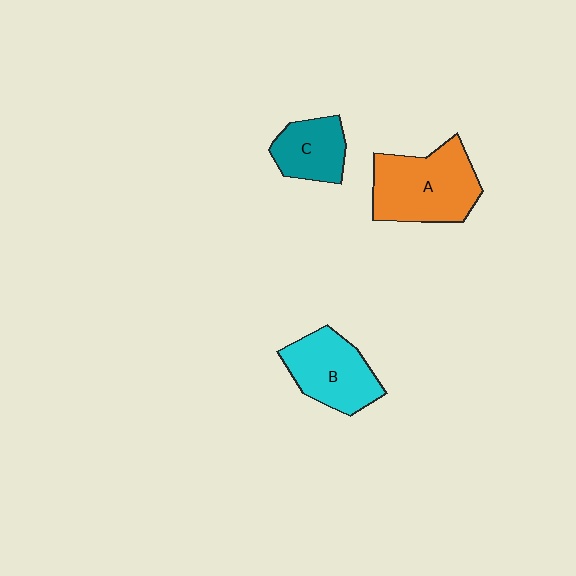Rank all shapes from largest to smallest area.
From largest to smallest: A (orange), B (cyan), C (teal).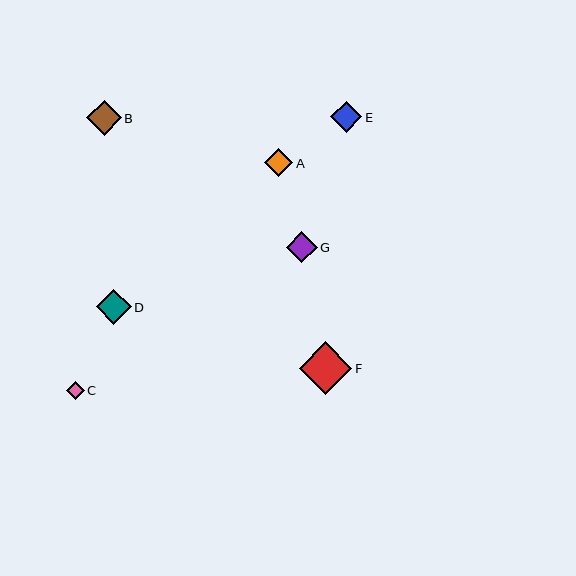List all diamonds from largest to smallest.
From largest to smallest: F, B, D, G, E, A, C.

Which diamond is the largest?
Diamond F is the largest with a size of approximately 53 pixels.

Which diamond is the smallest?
Diamond C is the smallest with a size of approximately 18 pixels.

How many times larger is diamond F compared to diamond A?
Diamond F is approximately 1.9 times the size of diamond A.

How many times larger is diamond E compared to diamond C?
Diamond E is approximately 1.7 times the size of diamond C.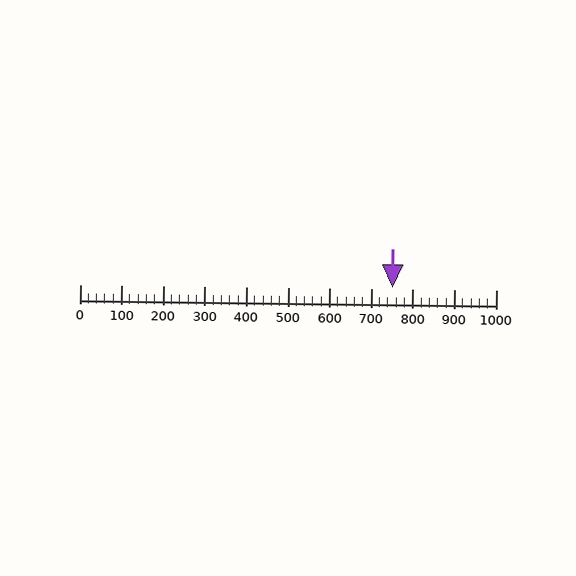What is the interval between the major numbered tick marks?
The major tick marks are spaced 100 units apart.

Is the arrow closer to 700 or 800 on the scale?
The arrow is closer to 800.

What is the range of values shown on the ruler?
The ruler shows values from 0 to 1000.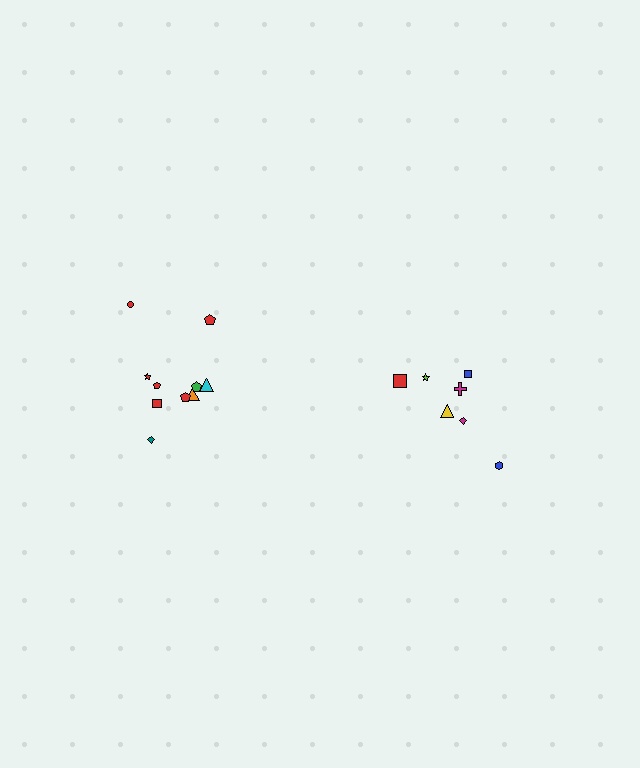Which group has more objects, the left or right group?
The left group.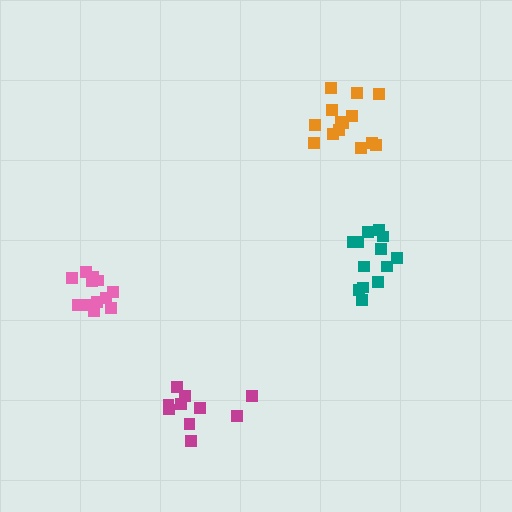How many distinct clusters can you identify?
There are 4 distinct clusters.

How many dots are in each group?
Group 1: 10 dots, Group 2: 12 dots, Group 3: 13 dots, Group 4: 14 dots (49 total).